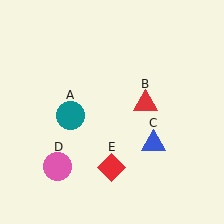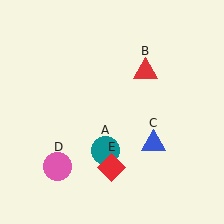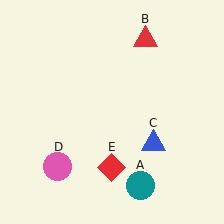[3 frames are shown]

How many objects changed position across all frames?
2 objects changed position: teal circle (object A), red triangle (object B).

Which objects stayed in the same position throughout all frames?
Blue triangle (object C) and pink circle (object D) and red diamond (object E) remained stationary.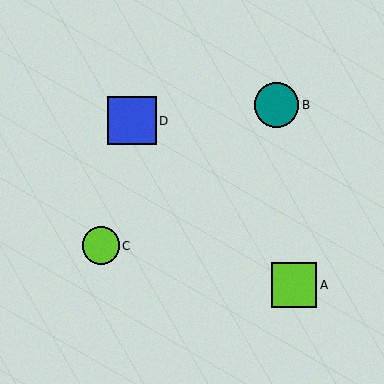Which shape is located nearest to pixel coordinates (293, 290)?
The lime square (labeled A) at (294, 285) is nearest to that location.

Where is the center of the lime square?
The center of the lime square is at (294, 285).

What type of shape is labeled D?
Shape D is a blue square.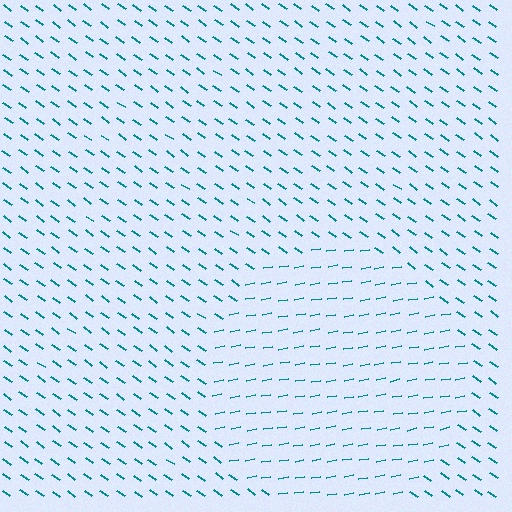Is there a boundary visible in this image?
Yes, there is a texture boundary formed by a change in line orientation.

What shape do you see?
I see a circle.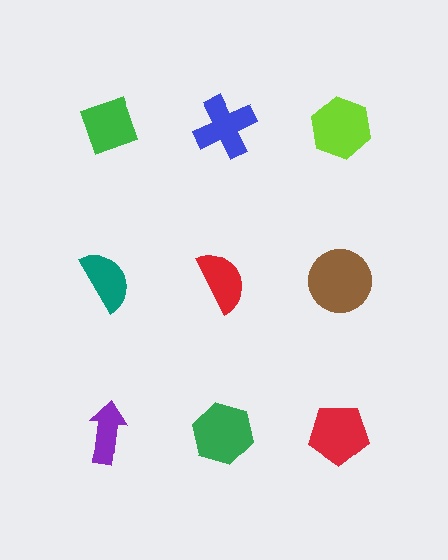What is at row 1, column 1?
A green diamond.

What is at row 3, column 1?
A purple arrow.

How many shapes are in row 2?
3 shapes.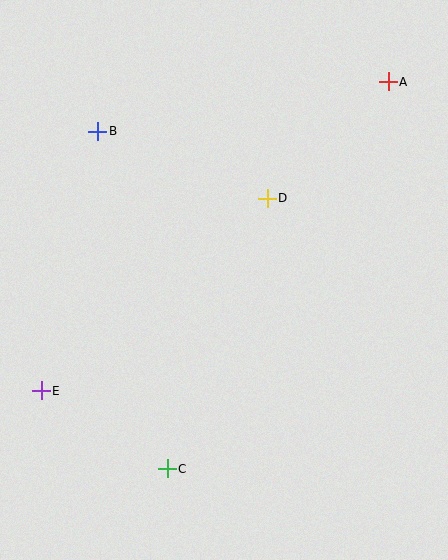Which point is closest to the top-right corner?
Point A is closest to the top-right corner.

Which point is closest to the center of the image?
Point D at (267, 198) is closest to the center.